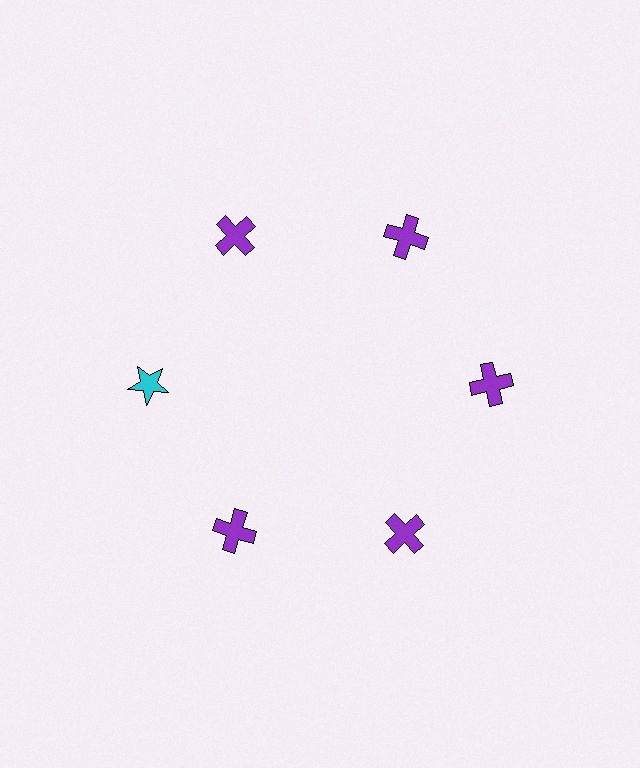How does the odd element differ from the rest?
It differs in both color (cyan instead of purple) and shape (star instead of cross).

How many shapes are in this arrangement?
There are 6 shapes arranged in a ring pattern.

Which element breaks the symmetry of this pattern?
The cyan star at roughly the 9 o'clock position breaks the symmetry. All other shapes are purple crosses.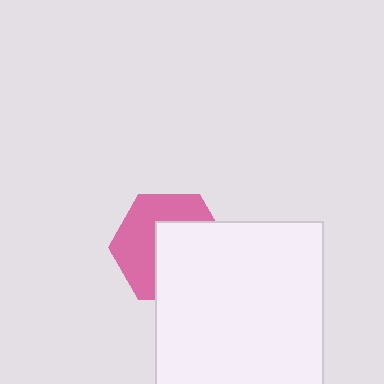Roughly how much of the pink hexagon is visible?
About half of it is visible (roughly 50%).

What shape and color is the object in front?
The object in front is a white square.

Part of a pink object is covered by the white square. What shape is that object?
It is a hexagon.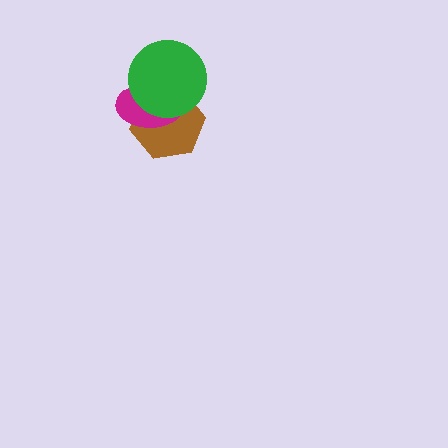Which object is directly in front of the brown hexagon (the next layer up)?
The magenta ellipse is directly in front of the brown hexagon.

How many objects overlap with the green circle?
2 objects overlap with the green circle.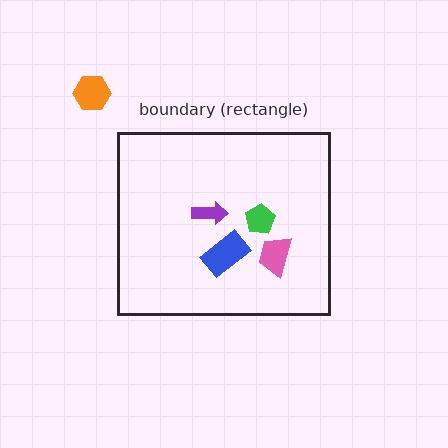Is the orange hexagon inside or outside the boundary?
Outside.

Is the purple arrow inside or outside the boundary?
Inside.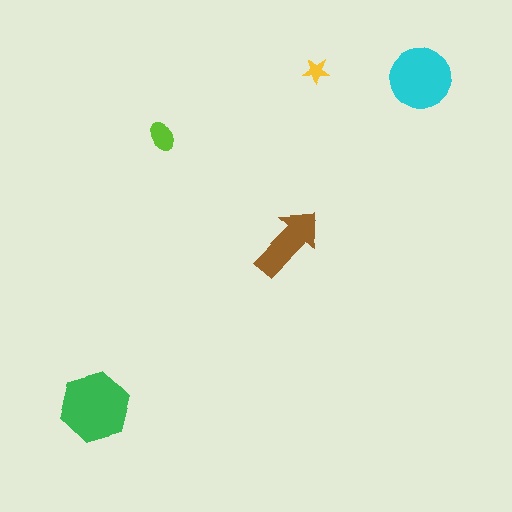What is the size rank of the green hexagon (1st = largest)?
1st.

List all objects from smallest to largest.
The yellow star, the lime ellipse, the brown arrow, the cyan circle, the green hexagon.